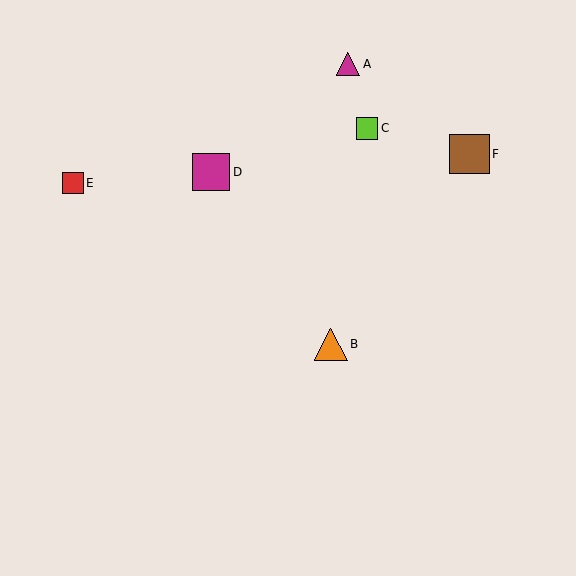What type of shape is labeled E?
Shape E is a red square.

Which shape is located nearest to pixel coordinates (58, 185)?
The red square (labeled E) at (73, 183) is nearest to that location.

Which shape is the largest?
The brown square (labeled F) is the largest.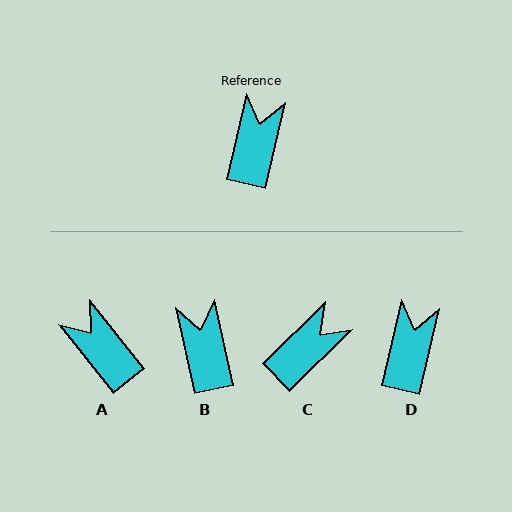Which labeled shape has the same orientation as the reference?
D.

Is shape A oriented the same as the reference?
No, it is off by about 52 degrees.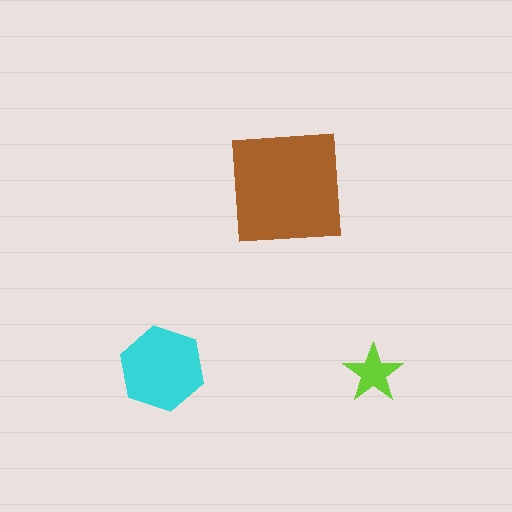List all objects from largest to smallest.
The brown square, the cyan hexagon, the lime star.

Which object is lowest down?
The lime star is bottommost.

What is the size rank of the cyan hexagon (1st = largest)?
2nd.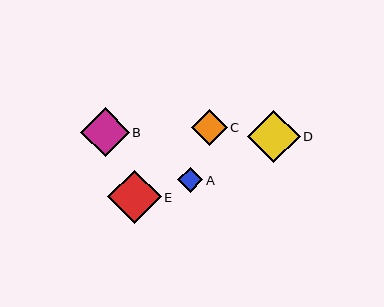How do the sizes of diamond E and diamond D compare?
Diamond E and diamond D are approximately the same size.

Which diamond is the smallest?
Diamond A is the smallest with a size of approximately 25 pixels.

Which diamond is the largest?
Diamond E is the largest with a size of approximately 54 pixels.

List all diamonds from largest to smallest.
From largest to smallest: E, D, B, C, A.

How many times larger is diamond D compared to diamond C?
Diamond D is approximately 1.5 times the size of diamond C.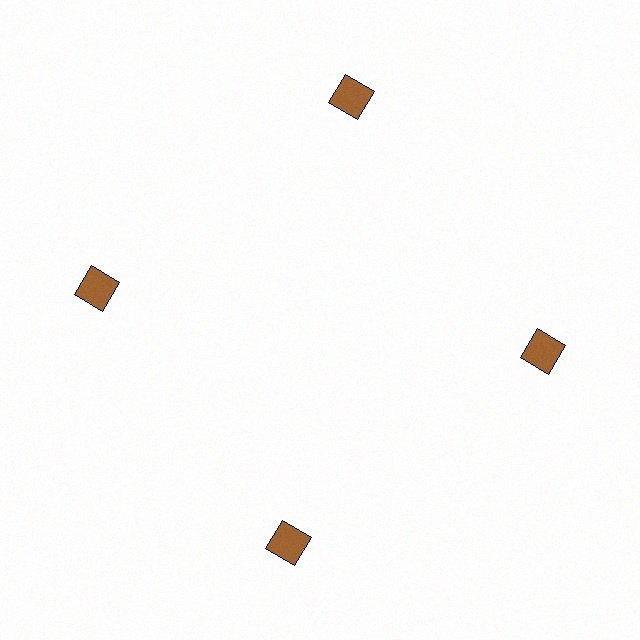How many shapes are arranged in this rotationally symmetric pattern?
There are 4 shapes, arranged in 4 groups of 1.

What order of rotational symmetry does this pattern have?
This pattern has 4-fold rotational symmetry.